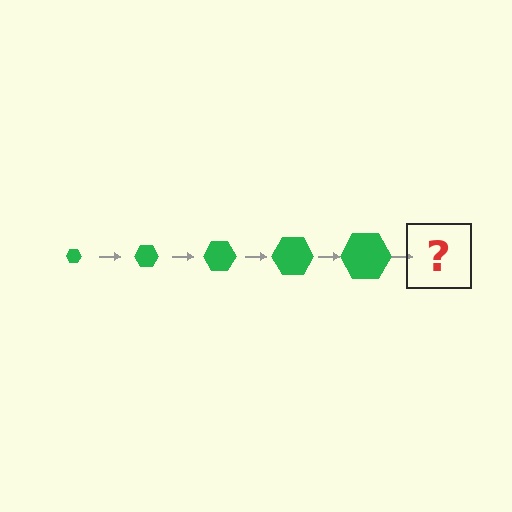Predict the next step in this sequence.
The next step is a green hexagon, larger than the previous one.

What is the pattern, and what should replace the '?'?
The pattern is that the hexagon gets progressively larger each step. The '?' should be a green hexagon, larger than the previous one.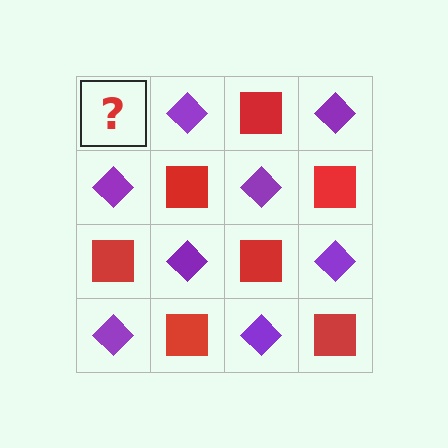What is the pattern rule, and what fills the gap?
The rule is that it alternates red square and purple diamond in a checkerboard pattern. The gap should be filled with a red square.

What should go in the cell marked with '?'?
The missing cell should contain a red square.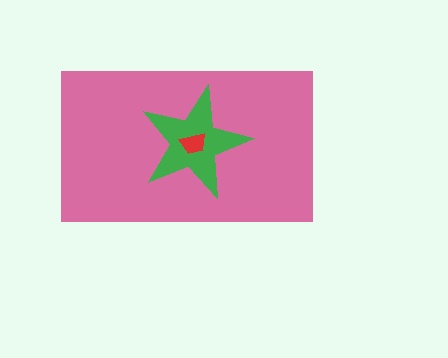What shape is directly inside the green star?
The red trapezoid.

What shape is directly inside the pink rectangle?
The green star.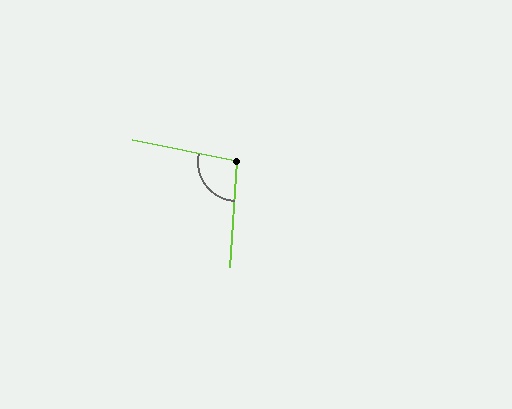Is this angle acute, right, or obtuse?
It is obtuse.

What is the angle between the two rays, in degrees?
Approximately 98 degrees.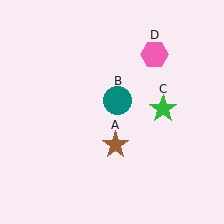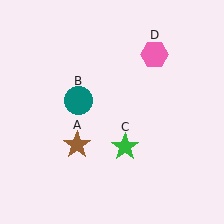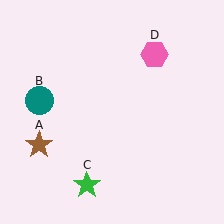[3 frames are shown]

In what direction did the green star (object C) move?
The green star (object C) moved down and to the left.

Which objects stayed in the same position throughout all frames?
Pink hexagon (object D) remained stationary.